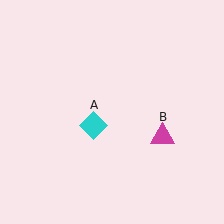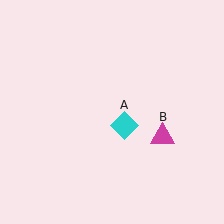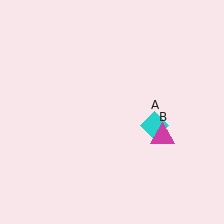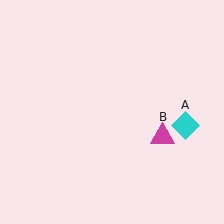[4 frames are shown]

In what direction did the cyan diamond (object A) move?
The cyan diamond (object A) moved right.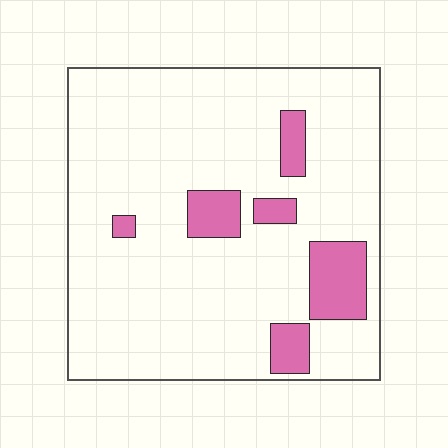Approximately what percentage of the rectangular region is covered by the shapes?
Approximately 15%.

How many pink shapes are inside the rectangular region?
6.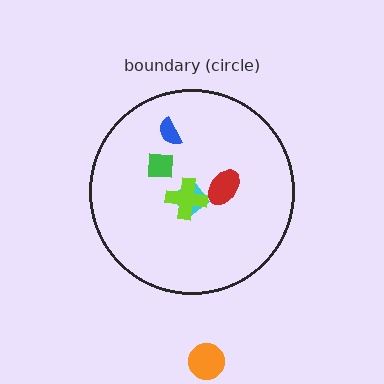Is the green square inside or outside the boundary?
Inside.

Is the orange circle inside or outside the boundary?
Outside.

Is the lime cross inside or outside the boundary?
Inside.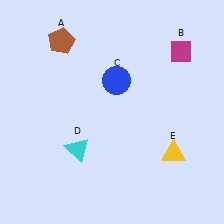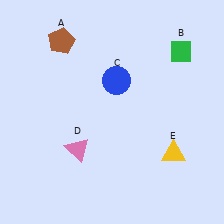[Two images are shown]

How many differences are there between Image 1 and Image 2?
There are 2 differences between the two images.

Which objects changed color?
B changed from magenta to green. D changed from cyan to pink.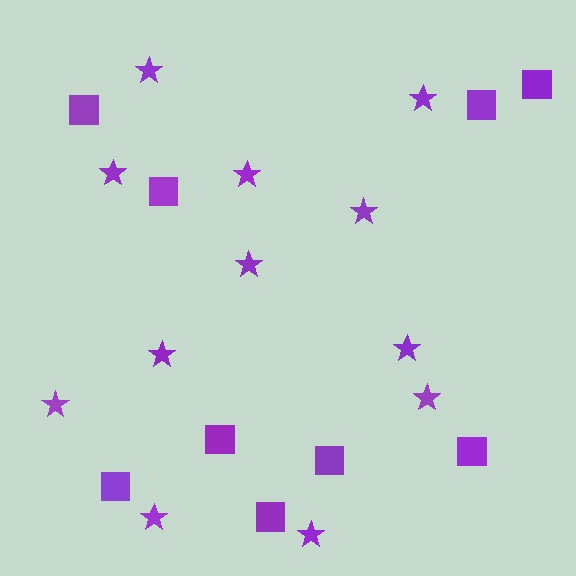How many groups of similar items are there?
There are 2 groups: one group of stars (12) and one group of squares (9).